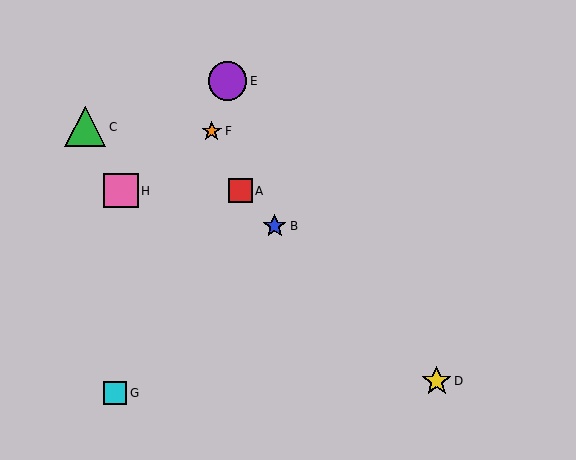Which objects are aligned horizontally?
Objects A, H are aligned horizontally.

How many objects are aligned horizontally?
2 objects (A, H) are aligned horizontally.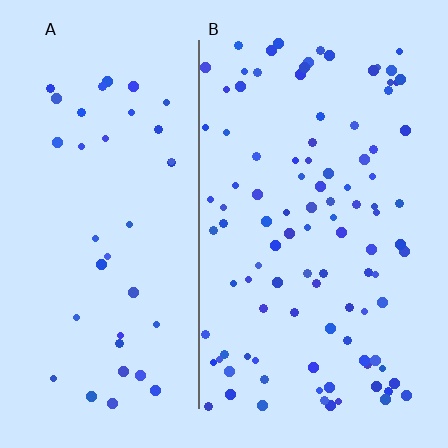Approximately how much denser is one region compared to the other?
Approximately 2.5× — region B over region A.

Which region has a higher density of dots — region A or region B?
B (the right).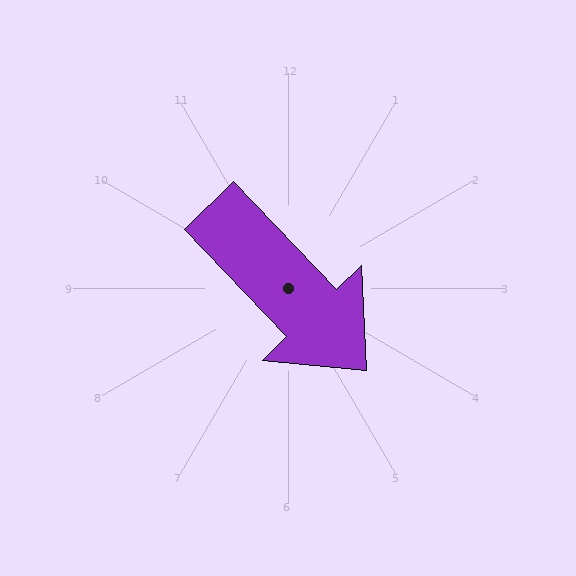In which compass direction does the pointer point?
Southeast.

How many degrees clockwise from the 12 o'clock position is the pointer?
Approximately 136 degrees.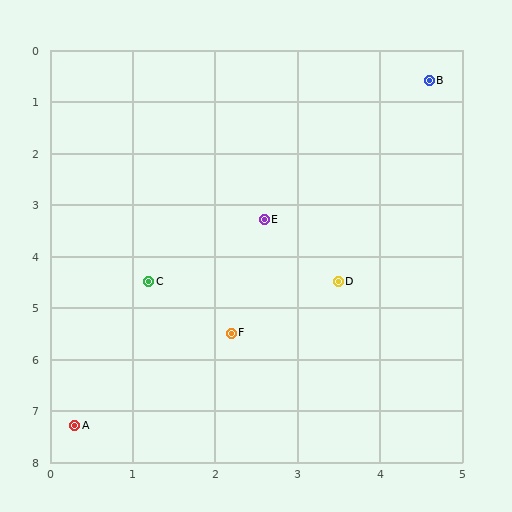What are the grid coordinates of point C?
Point C is at approximately (1.2, 4.5).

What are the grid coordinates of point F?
Point F is at approximately (2.2, 5.5).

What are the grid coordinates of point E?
Point E is at approximately (2.6, 3.3).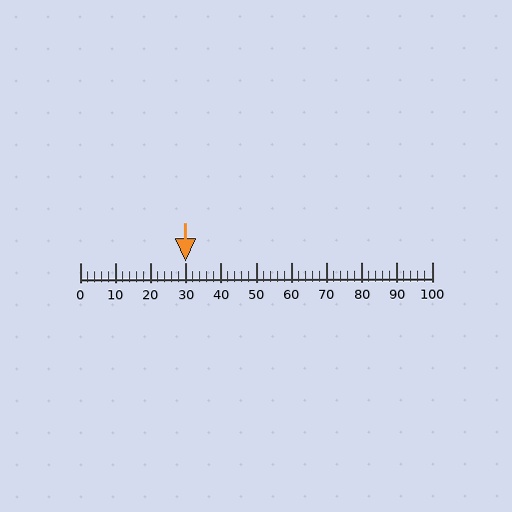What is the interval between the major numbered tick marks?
The major tick marks are spaced 10 units apart.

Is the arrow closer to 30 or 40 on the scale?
The arrow is closer to 30.